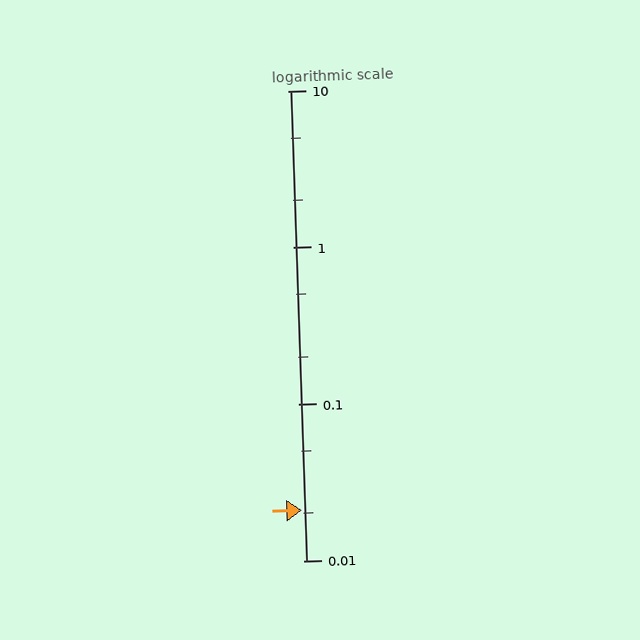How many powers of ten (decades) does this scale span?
The scale spans 3 decades, from 0.01 to 10.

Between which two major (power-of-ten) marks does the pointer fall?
The pointer is between 0.01 and 0.1.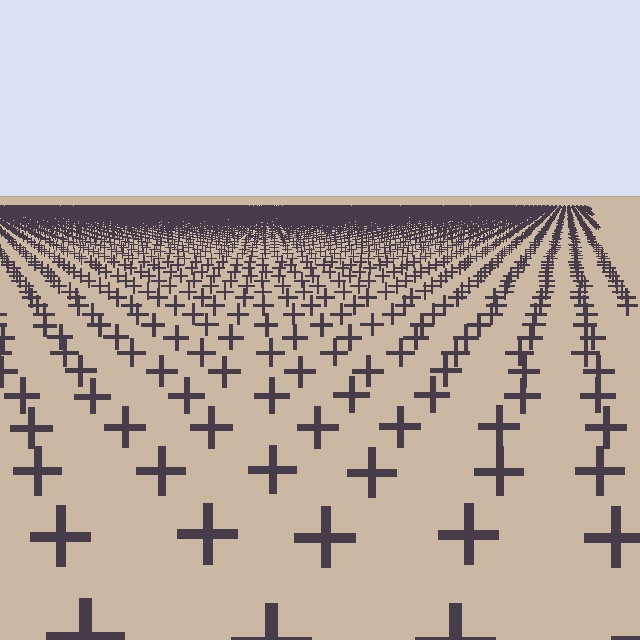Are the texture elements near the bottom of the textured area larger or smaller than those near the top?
Larger. Near the bottom, elements are closer to the viewer and appear at a bigger on-screen size.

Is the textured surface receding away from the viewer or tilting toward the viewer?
The surface is receding away from the viewer. Texture elements get smaller and denser toward the top.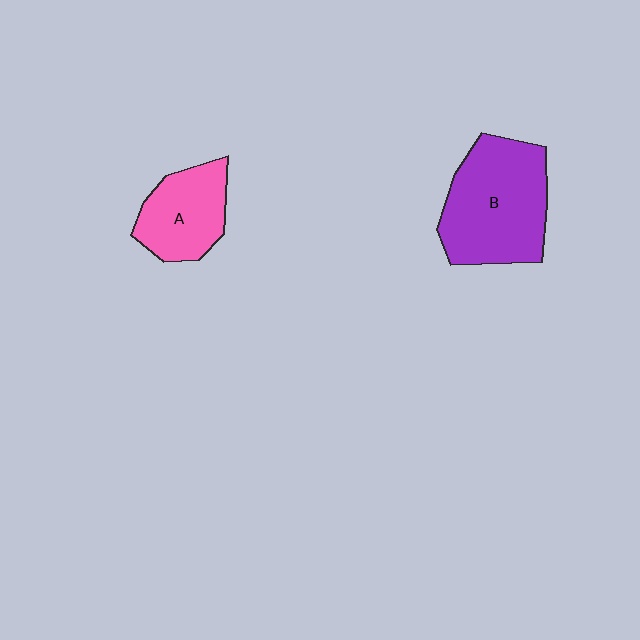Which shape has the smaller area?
Shape A (pink).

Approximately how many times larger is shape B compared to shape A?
Approximately 1.7 times.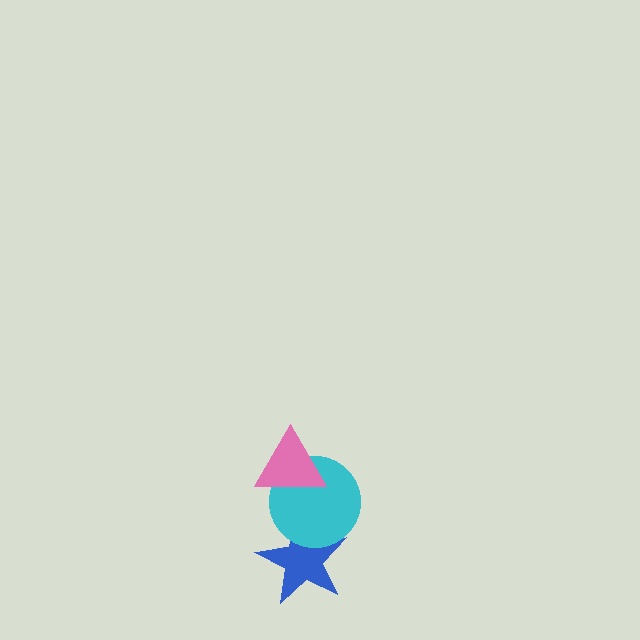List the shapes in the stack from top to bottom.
From top to bottom: the pink triangle, the cyan circle, the blue star.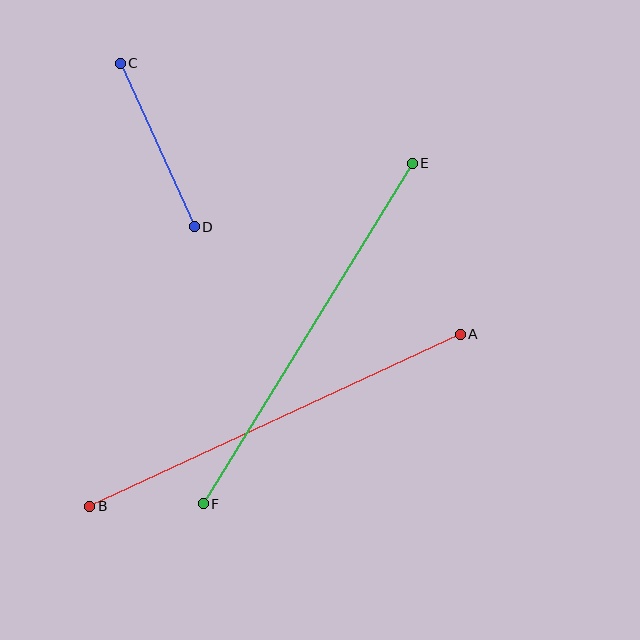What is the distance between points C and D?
The distance is approximately 179 pixels.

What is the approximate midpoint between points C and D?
The midpoint is at approximately (157, 145) pixels.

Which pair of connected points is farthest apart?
Points A and B are farthest apart.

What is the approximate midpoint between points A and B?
The midpoint is at approximately (275, 420) pixels.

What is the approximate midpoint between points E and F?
The midpoint is at approximately (308, 334) pixels.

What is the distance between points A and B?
The distance is approximately 408 pixels.